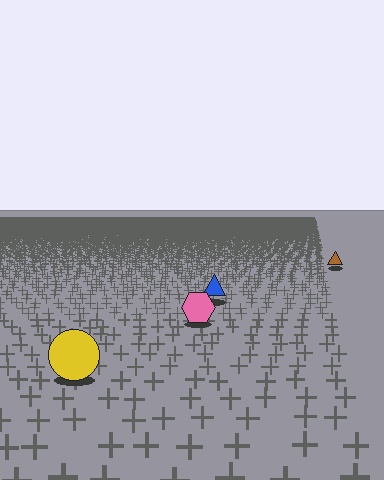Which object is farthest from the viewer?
The brown triangle is farthest from the viewer. It appears smaller and the ground texture around it is denser.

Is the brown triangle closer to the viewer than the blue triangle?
No. The blue triangle is closer — you can tell from the texture gradient: the ground texture is coarser near it.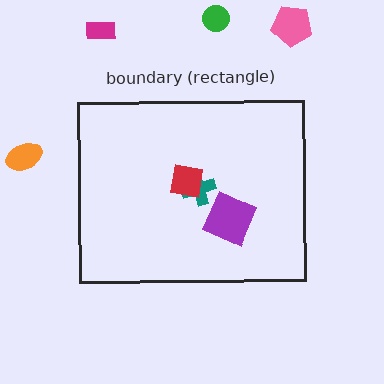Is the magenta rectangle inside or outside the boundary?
Outside.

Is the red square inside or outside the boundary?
Inside.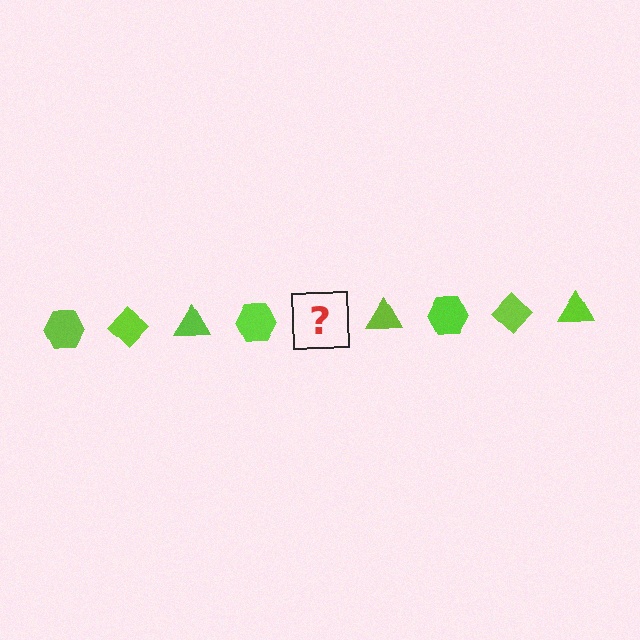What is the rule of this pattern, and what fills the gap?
The rule is that the pattern cycles through hexagon, diamond, triangle shapes in lime. The gap should be filled with a lime diamond.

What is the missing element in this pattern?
The missing element is a lime diamond.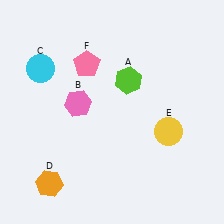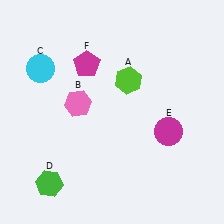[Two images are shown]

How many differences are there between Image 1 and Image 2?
There are 3 differences between the two images.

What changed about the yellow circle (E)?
In Image 1, E is yellow. In Image 2, it changed to magenta.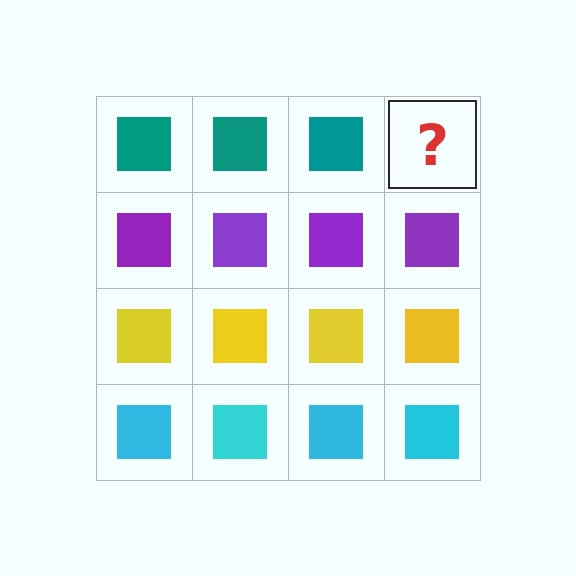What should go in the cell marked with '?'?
The missing cell should contain a teal square.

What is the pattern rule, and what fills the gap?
The rule is that each row has a consistent color. The gap should be filled with a teal square.